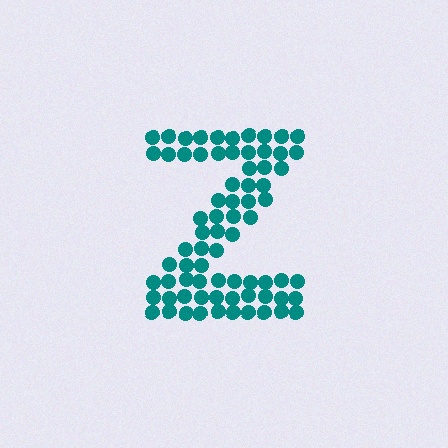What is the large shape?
The large shape is the letter Z.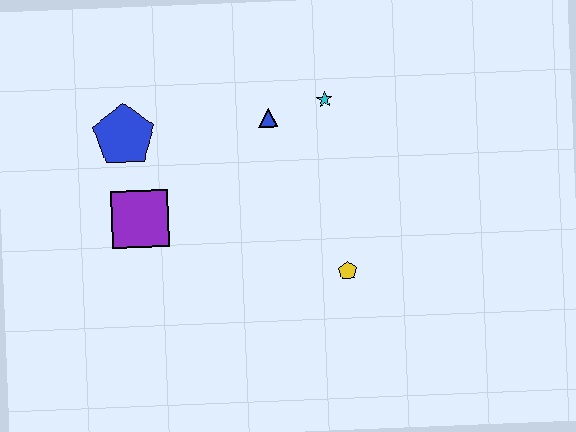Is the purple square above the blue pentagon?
No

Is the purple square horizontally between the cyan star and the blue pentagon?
Yes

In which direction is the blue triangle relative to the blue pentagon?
The blue triangle is to the right of the blue pentagon.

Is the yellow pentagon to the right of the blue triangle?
Yes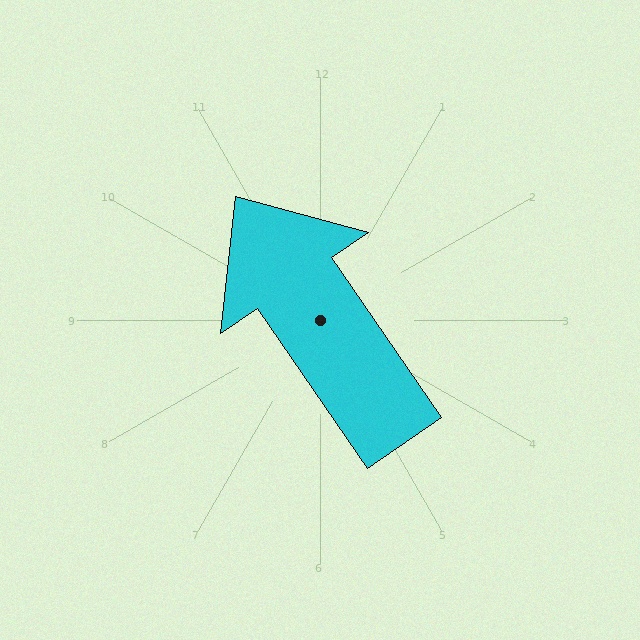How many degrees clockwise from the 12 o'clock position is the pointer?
Approximately 326 degrees.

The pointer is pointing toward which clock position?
Roughly 11 o'clock.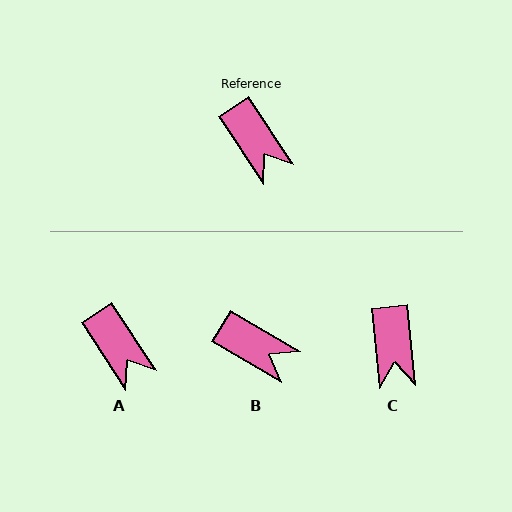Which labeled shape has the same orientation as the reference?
A.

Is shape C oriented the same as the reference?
No, it is off by about 28 degrees.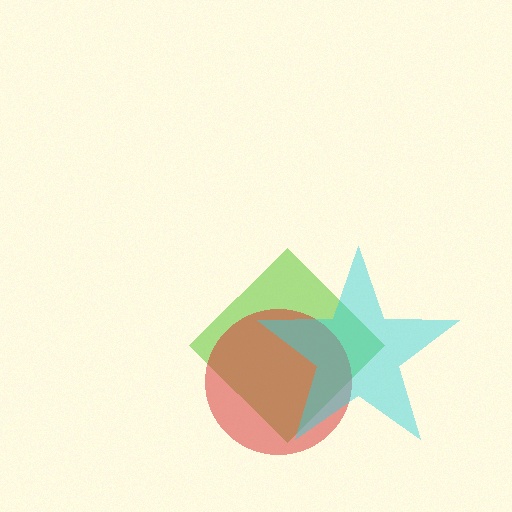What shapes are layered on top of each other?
The layered shapes are: a lime diamond, a red circle, a cyan star.